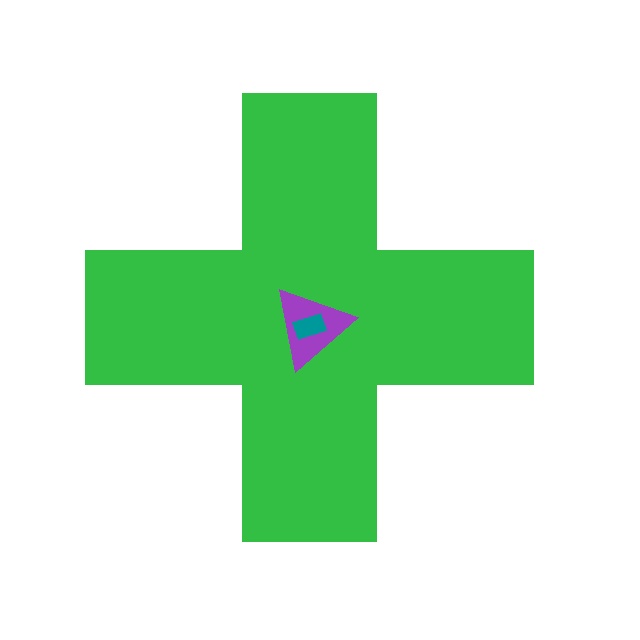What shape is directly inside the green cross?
The purple triangle.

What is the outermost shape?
The green cross.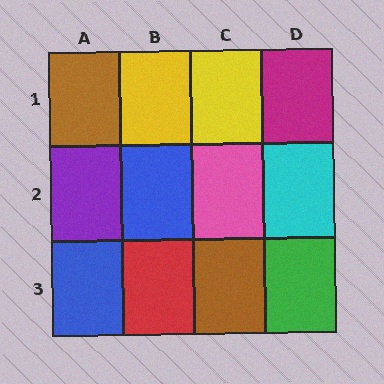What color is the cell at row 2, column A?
Purple.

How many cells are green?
1 cell is green.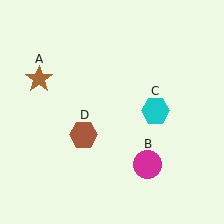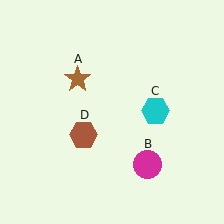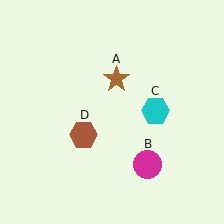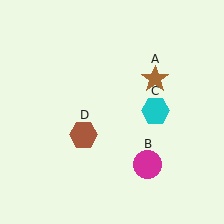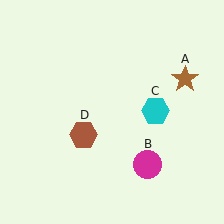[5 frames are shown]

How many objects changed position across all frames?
1 object changed position: brown star (object A).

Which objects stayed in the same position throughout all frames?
Magenta circle (object B) and cyan hexagon (object C) and brown hexagon (object D) remained stationary.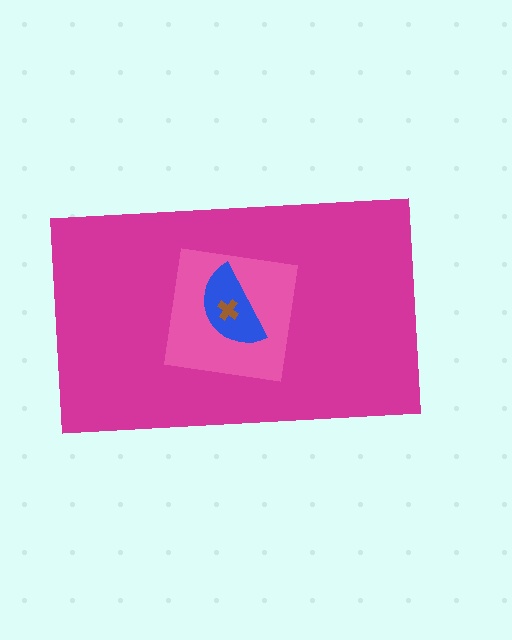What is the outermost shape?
The magenta rectangle.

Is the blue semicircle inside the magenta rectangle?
Yes.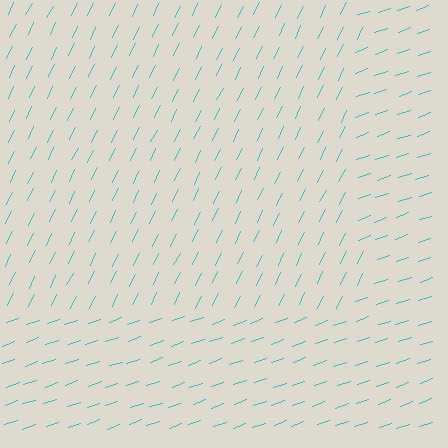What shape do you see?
I see a rectangle.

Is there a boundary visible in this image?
Yes, there is a texture boundary formed by a change in line orientation.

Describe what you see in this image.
The image is filled with small cyan line segments. A rectangle region in the image has lines oriented differently from the surrounding lines, creating a visible texture boundary.